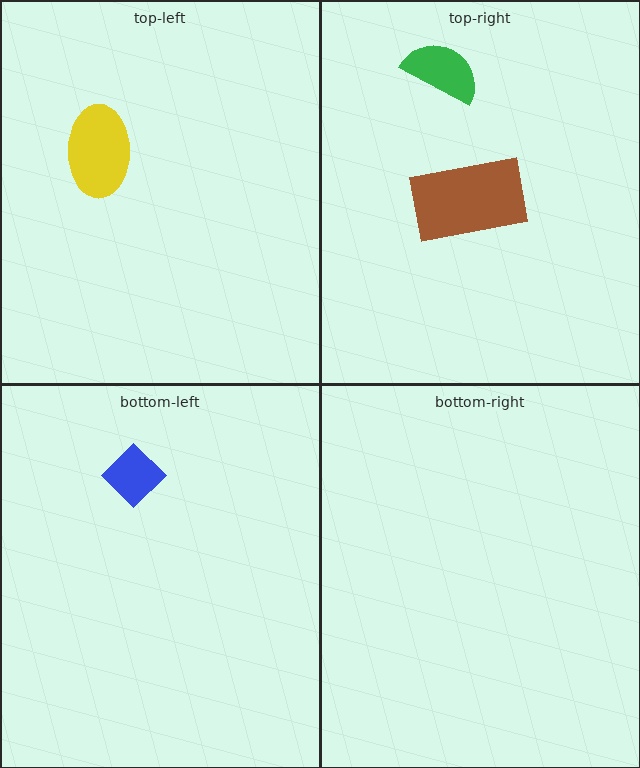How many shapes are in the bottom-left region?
1.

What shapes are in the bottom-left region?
The blue diamond.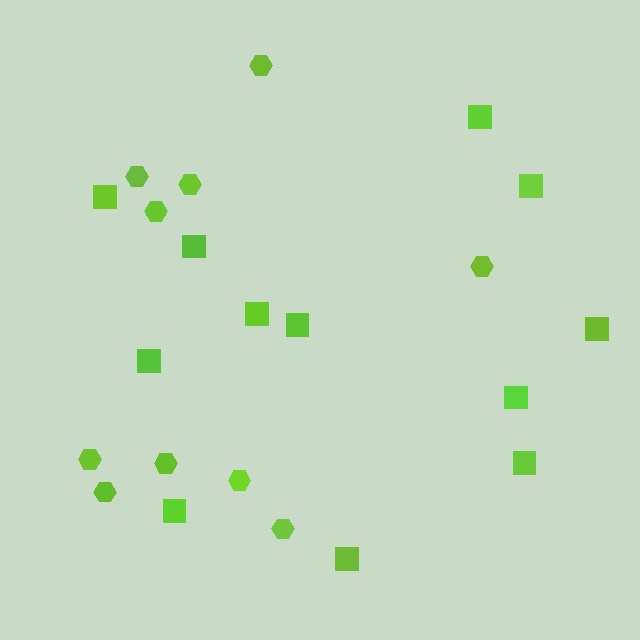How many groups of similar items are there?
There are 2 groups: one group of squares (12) and one group of hexagons (10).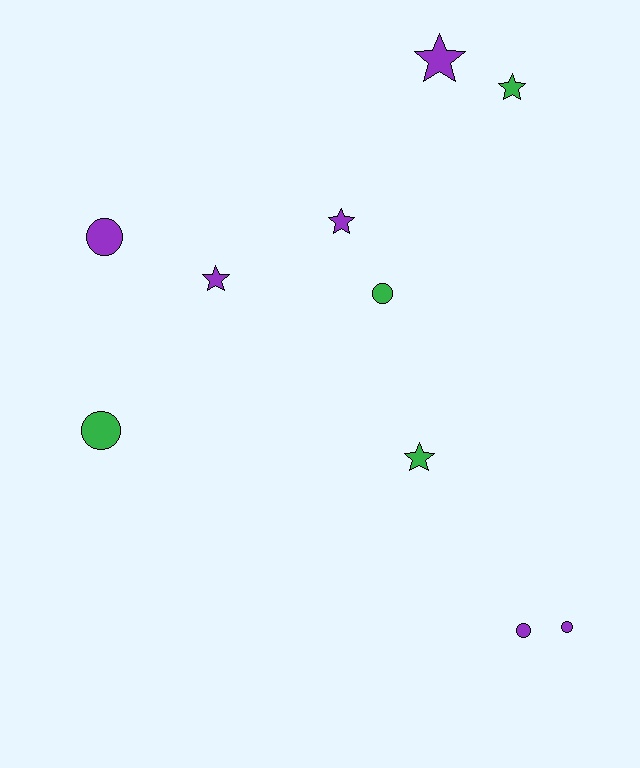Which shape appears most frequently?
Star, with 5 objects.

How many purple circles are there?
There are 3 purple circles.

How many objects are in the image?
There are 10 objects.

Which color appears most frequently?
Purple, with 6 objects.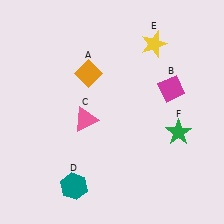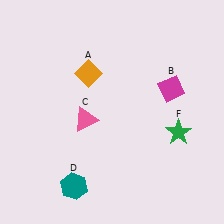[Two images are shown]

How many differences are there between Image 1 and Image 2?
There is 1 difference between the two images.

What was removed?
The yellow star (E) was removed in Image 2.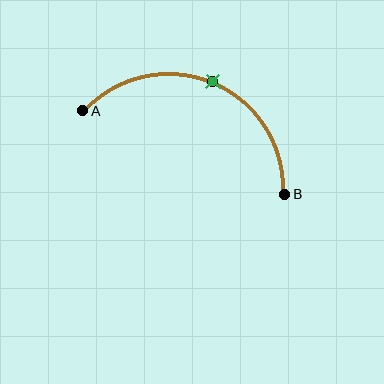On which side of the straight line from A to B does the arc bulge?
The arc bulges above the straight line connecting A and B.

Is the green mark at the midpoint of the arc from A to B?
Yes. The green mark lies on the arc at equal arc-length from both A and B — it is the arc midpoint.